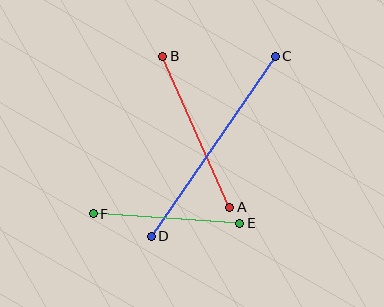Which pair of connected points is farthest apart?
Points C and D are farthest apart.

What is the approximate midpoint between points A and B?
The midpoint is at approximately (196, 132) pixels.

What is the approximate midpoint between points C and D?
The midpoint is at approximately (213, 146) pixels.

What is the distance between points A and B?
The distance is approximately 165 pixels.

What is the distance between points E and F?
The distance is approximately 147 pixels.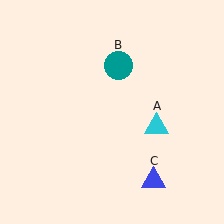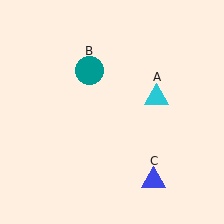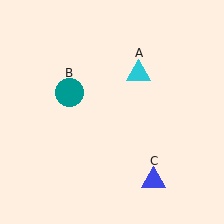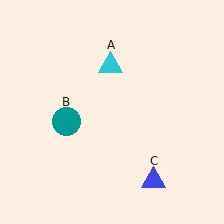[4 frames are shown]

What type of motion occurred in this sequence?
The cyan triangle (object A), teal circle (object B) rotated counterclockwise around the center of the scene.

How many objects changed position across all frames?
2 objects changed position: cyan triangle (object A), teal circle (object B).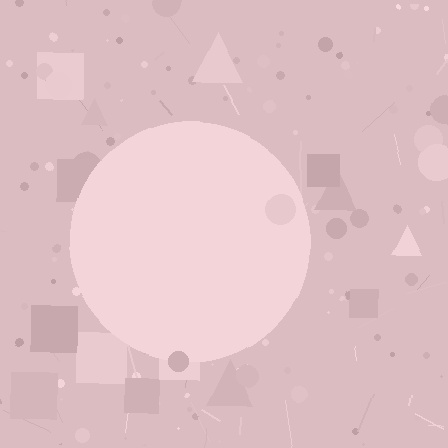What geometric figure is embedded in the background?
A circle is embedded in the background.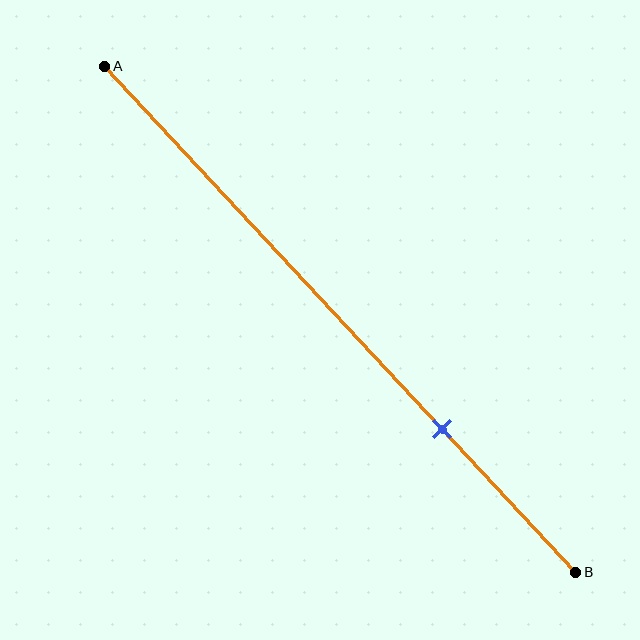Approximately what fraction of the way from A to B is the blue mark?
The blue mark is approximately 70% of the way from A to B.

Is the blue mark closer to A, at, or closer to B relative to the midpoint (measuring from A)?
The blue mark is closer to point B than the midpoint of segment AB.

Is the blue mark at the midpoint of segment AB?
No, the mark is at about 70% from A, not at the 50% midpoint.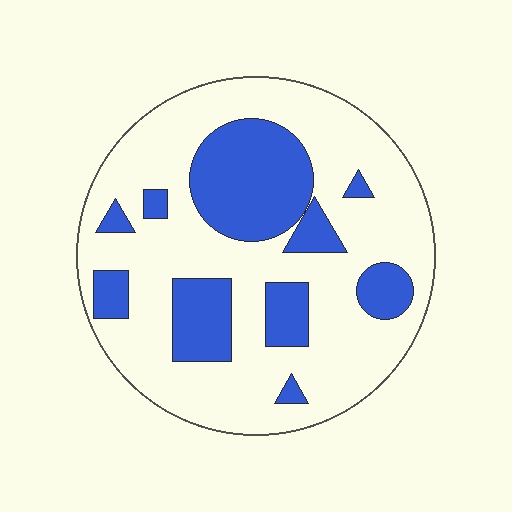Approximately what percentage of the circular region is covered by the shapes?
Approximately 30%.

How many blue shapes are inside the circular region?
10.